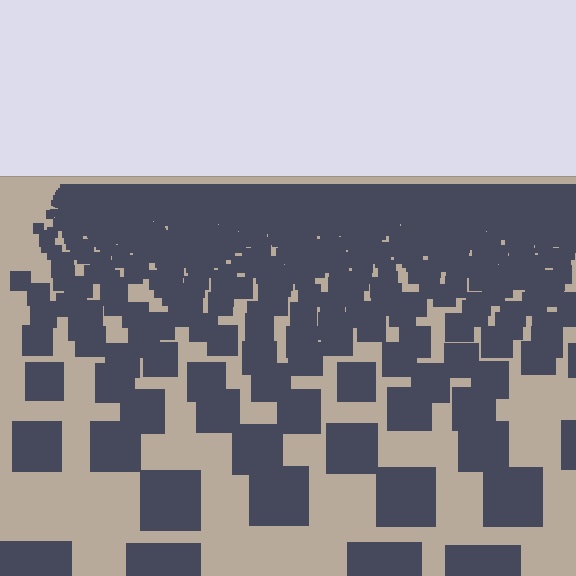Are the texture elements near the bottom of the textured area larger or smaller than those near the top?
Larger. Near the bottom, elements are closer to the viewer and appear at a bigger on-screen size.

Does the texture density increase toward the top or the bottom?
Density increases toward the top.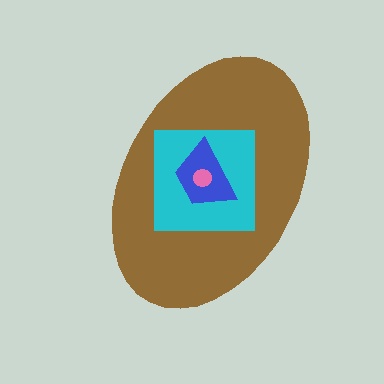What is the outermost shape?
The brown ellipse.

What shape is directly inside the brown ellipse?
The cyan square.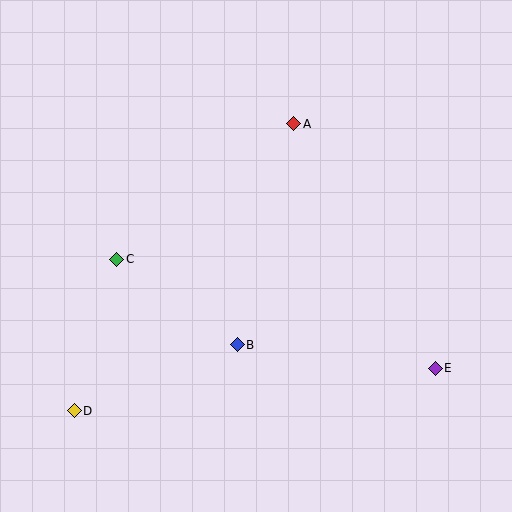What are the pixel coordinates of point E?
Point E is at (435, 368).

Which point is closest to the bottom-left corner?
Point D is closest to the bottom-left corner.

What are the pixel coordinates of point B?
Point B is at (237, 345).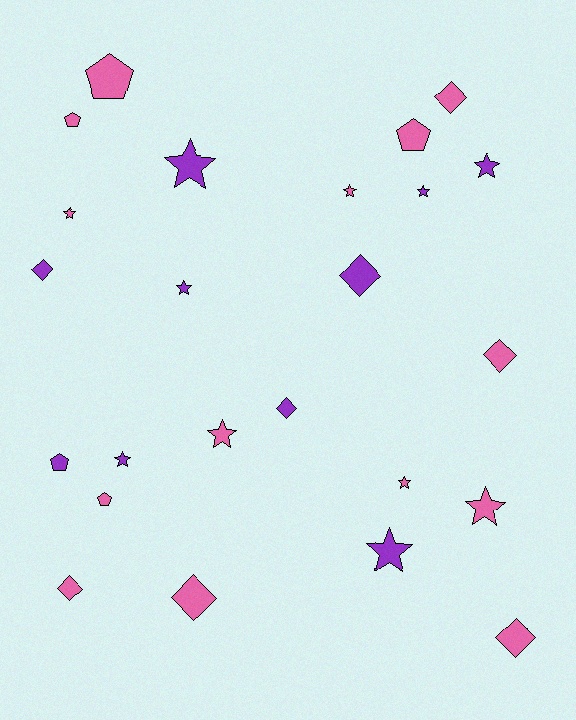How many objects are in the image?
There are 24 objects.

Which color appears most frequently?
Pink, with 14 objects.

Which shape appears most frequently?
Star, with 11 objects.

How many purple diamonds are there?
There are 3 purple diamonds.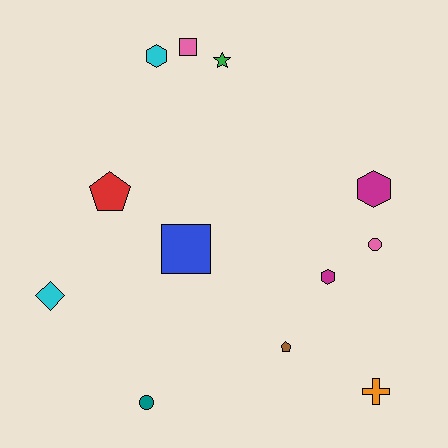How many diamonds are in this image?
There is 1 diamond.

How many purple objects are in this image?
There are no purple objects.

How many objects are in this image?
There are 12 objects.